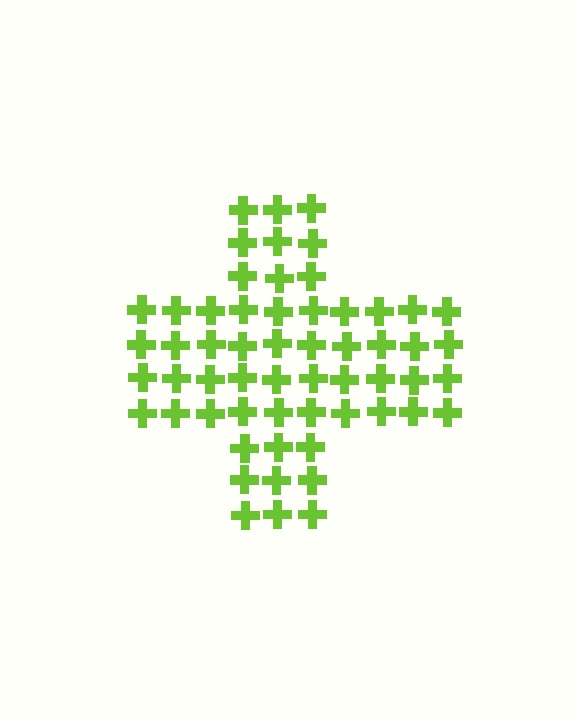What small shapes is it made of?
It is made of small crosses.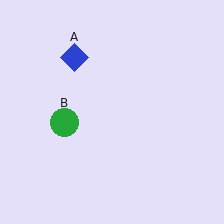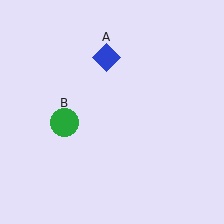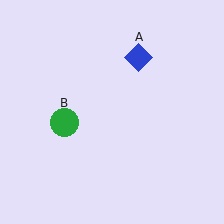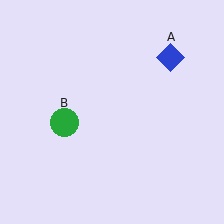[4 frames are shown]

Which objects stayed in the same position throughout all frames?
Green circle (object B) remained stationary.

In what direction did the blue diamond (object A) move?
The blue diamond (object A) moved right.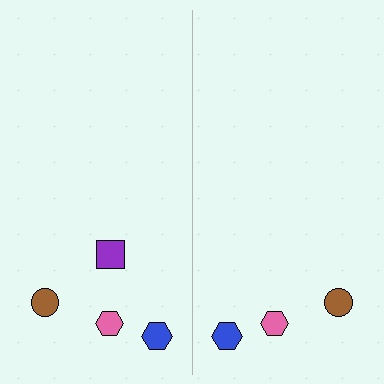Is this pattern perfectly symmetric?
No, the pattern is not perfectly symmetric. A purple square is missing from the right side.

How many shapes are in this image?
There are 7 shapes in this image.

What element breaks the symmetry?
A purple square is missing from the right side.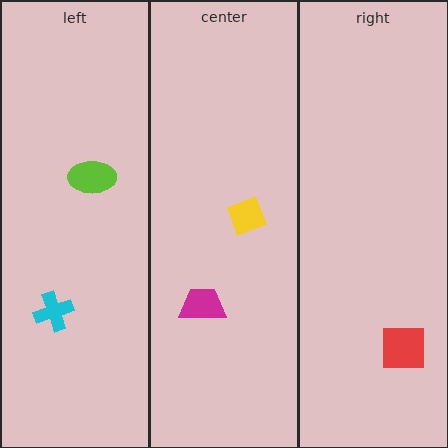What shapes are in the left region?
The lime ellipse, the cyan cross.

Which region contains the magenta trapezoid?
The center region.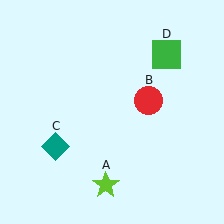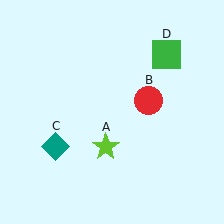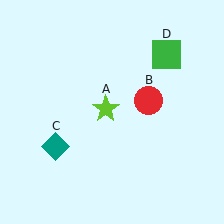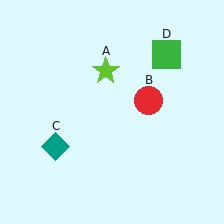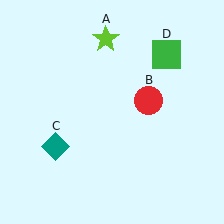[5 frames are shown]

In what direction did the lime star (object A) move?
The lime star (object A) moved up.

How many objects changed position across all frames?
1 object changed position: lime star (object A).